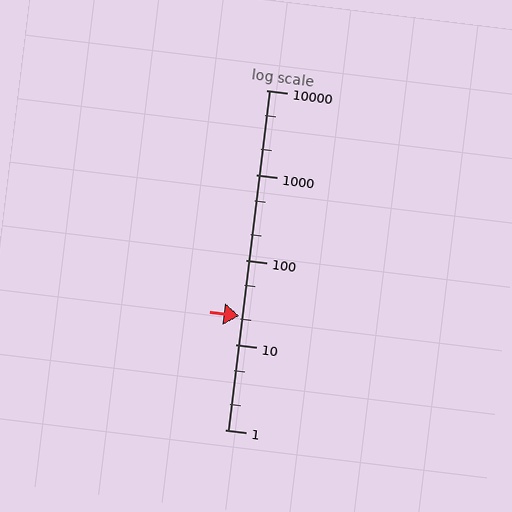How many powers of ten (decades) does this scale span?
The scale spans 4 decades, from 1 to 10000.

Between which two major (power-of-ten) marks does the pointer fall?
The pointer is between 10 and 100.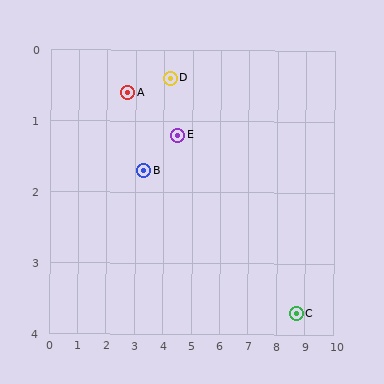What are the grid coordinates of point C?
Point C is at approximately (8.7, 3.7).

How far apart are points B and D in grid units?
Points B and D are about 1.6 grid units apart.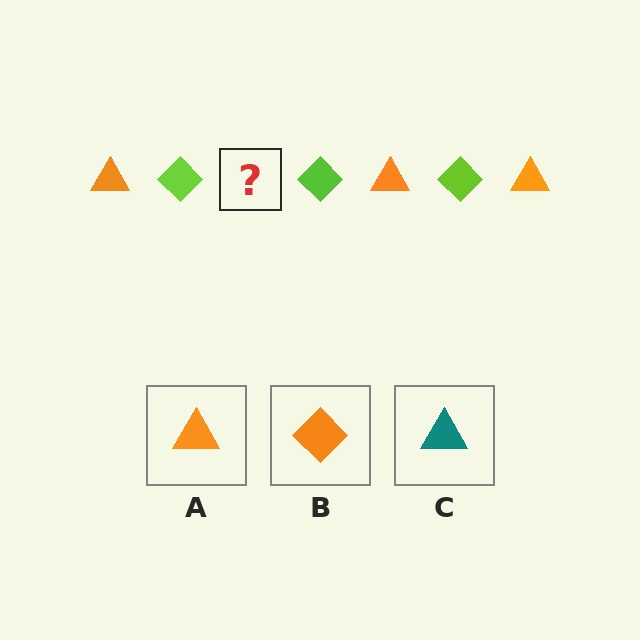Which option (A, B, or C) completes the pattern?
A.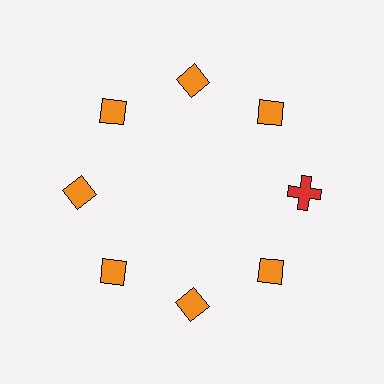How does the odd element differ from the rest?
It differs in both color (red instead of orange) and shape (cross instead of diamond).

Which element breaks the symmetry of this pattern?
The red cross at roughly the 3 o'clock position breaks the symmetry. All other shapes are orange diamonds.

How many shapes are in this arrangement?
There are 8 shapes arranged in a ring pattern.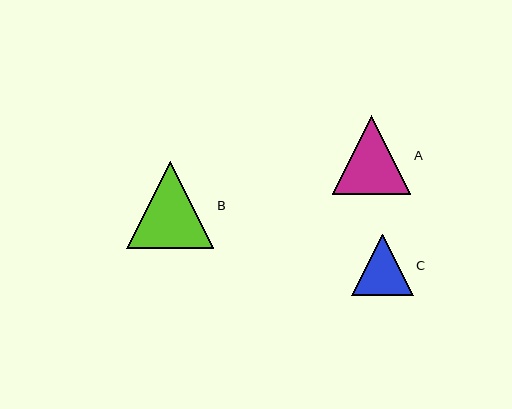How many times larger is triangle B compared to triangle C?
Triangle B is approximately 1.4 times the size of triangle C.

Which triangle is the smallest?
Triangle C is the smallest with a size of approximately 62 pixels.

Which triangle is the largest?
Triangle B is the largest with a size of approximately 87 pixels.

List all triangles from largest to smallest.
From largest to smallest: B, A, C.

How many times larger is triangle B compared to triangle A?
Triangle B is approximately 1.1 times the size of triangle A.